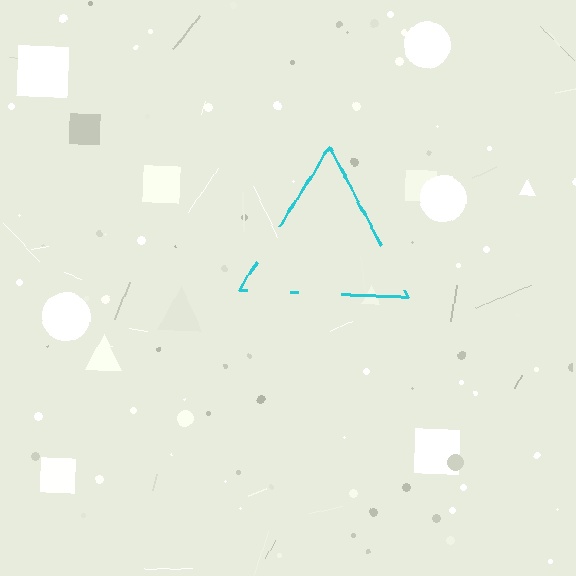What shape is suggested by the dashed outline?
The dashed outline suggests a triangle.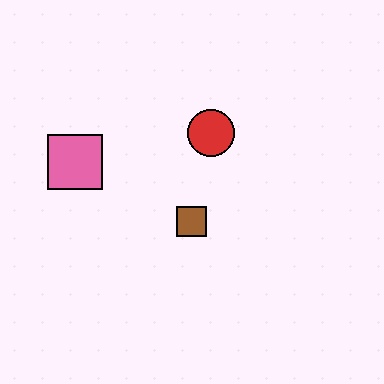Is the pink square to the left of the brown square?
Yes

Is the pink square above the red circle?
No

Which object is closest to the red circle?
The brown square is closest to the red circle.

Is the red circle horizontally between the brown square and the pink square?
No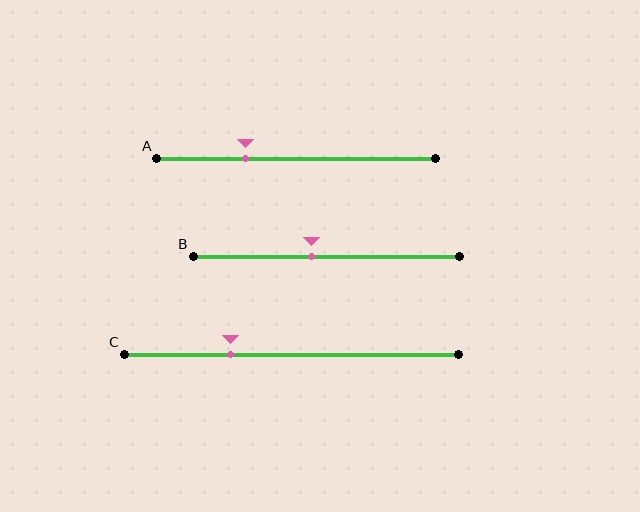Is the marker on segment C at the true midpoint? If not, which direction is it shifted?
No, the marker on segment C is shifted to the left by about 18% of the segment length.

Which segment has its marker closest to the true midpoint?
Segment B has its marker closest to the true midpoint.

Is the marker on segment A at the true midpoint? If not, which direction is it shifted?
No, the marker on segment A is shifted to the left by about 18% of the segment length.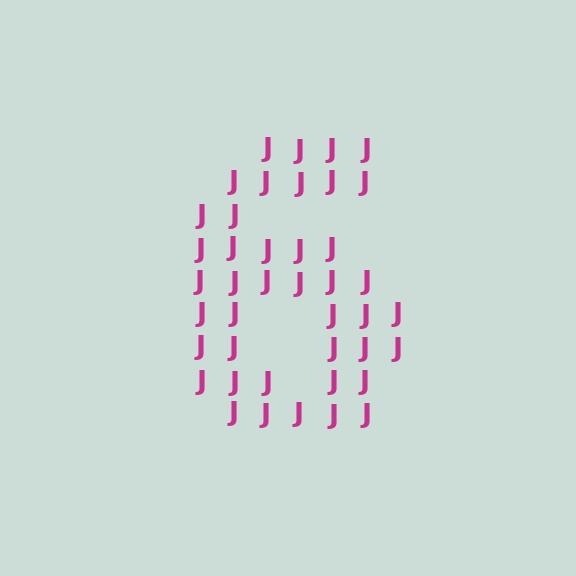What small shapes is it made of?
It is made of small letter J's.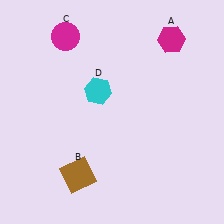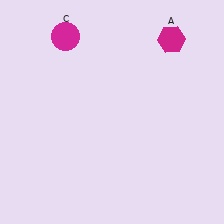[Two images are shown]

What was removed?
The cyan hexagon (D), the brown square (B) were removed in Image 2.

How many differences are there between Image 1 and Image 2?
There are 2 differences between the two images.